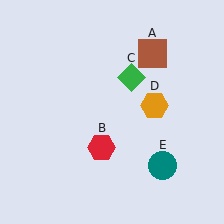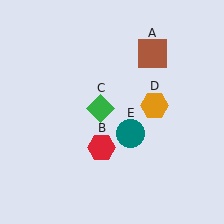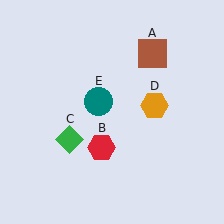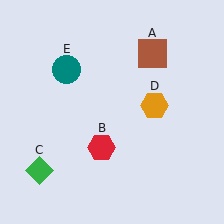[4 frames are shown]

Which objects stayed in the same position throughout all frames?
Brown square (object A) and red hexagon (object B) and orange hexagon (object D) remained stationary.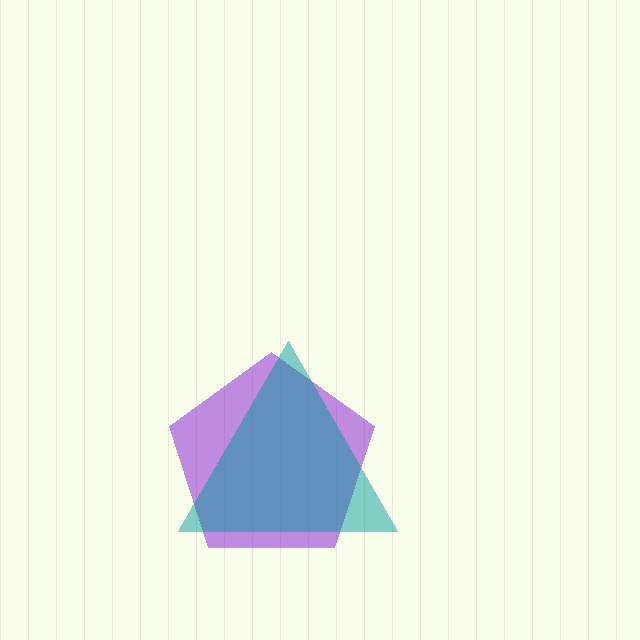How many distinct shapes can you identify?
There are 2 distinct shapes: a purple pentagon, a teal triangle.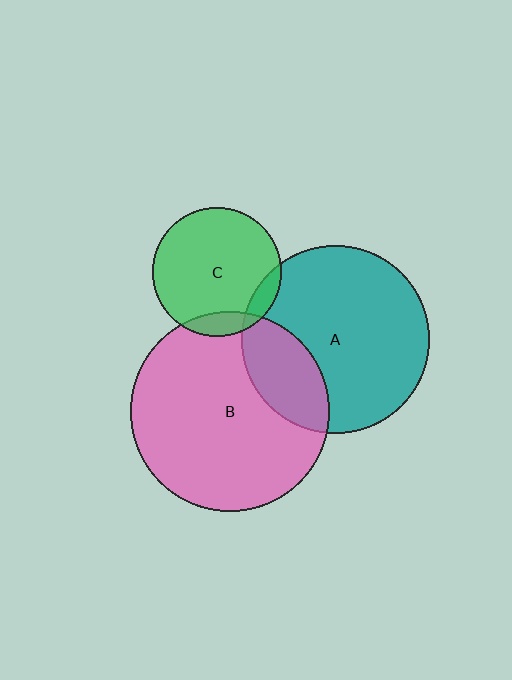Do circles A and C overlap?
Yes.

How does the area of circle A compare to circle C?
Approximately 2.1 times.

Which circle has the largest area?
Circle B (pink).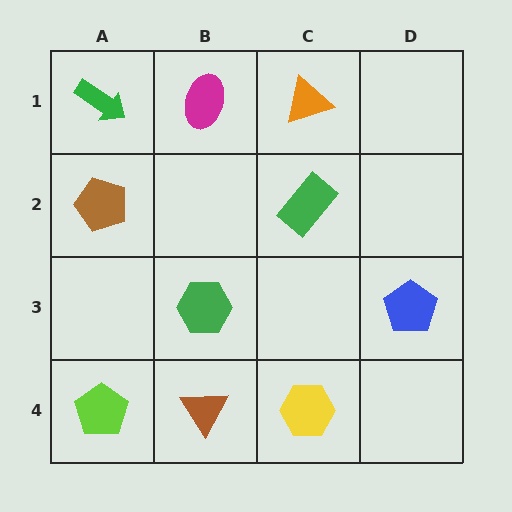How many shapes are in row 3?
2 shapes.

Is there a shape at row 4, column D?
No, that cell is empty.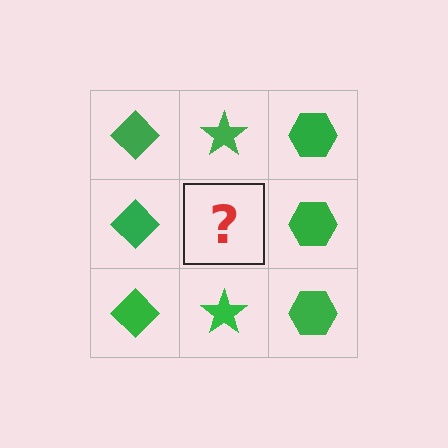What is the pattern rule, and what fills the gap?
The rule is that each column has a consistent shape. The gap should be filled with a green star.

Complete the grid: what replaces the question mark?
The question mark should be replaced with a green star.